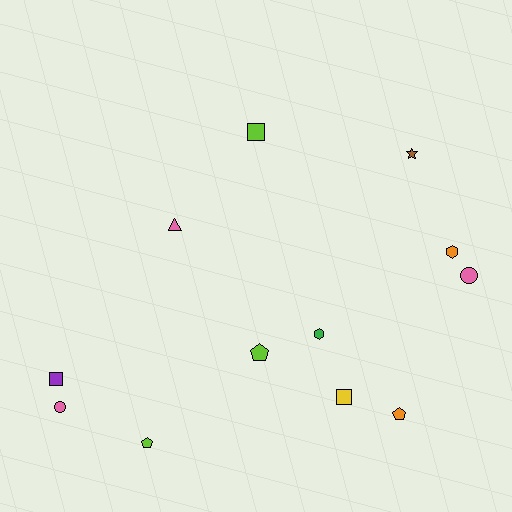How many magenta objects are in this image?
There are no magenta objects.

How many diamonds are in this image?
There are no diamonds.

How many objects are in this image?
There are 12 objects.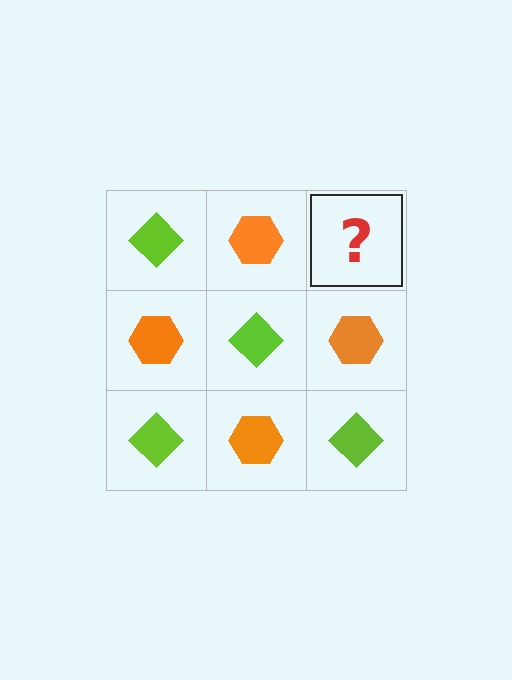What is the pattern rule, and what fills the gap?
The rule is that it alternates lime diamond and orange hexagon in a checkerboard pattern. The gap should be filled with a lime diamond.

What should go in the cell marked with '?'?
The missing cell should contain a lime diamond.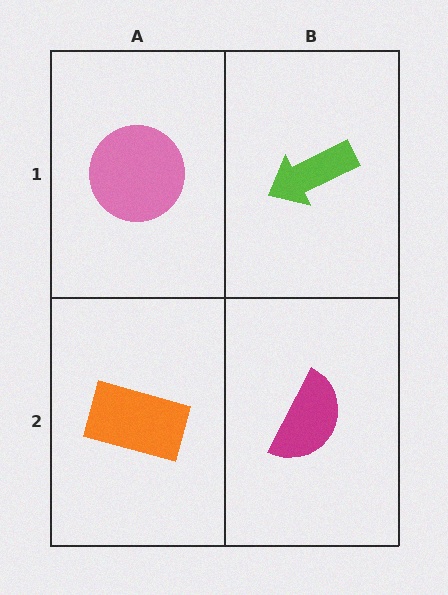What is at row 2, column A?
An orange rectangle.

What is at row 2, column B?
A magenta semicircle.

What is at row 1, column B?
A lime arrow.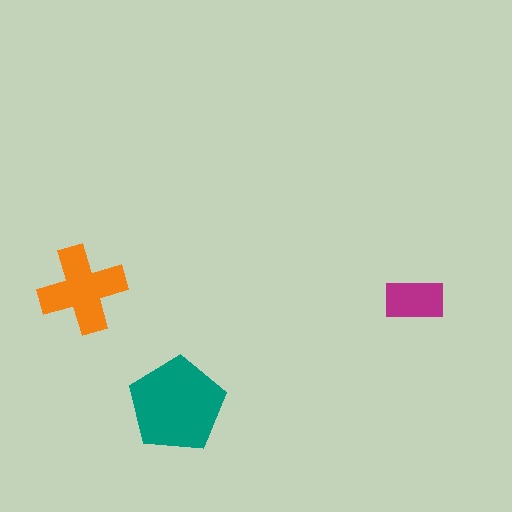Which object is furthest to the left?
The orange cross is leftmost.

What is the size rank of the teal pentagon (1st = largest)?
1st.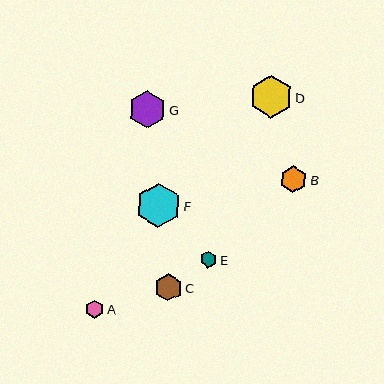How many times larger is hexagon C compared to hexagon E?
Hexagon C is approximately 1.6 times the size of hexagon E.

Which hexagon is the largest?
Hexagon F is the largest with a size of approximately 45 pixels.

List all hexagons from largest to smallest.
From largest to smallest: F, D, G, B, C, A, E.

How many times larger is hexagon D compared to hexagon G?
Hexagon D is approximately 1.2 times the size of hexagon G.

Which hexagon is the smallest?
Hexagon E is the smallest with a size of approximately 17 pixels.